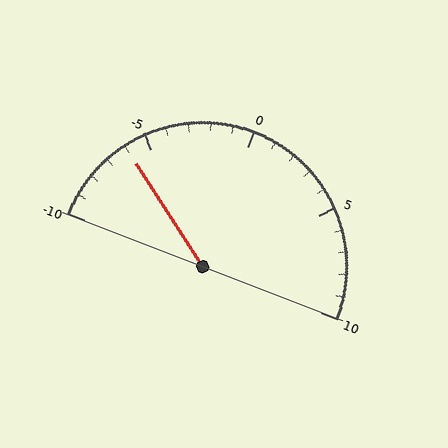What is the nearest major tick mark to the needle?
The nearest major tick mark is -5.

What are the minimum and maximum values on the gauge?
The gauge ranges from -10 to 10.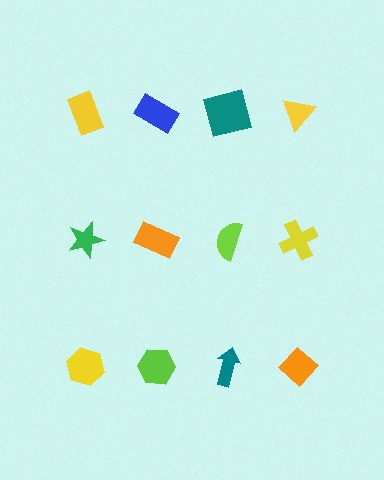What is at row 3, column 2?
A lime hexagon.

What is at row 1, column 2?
A blue rectangle.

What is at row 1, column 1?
A yellow rectangle.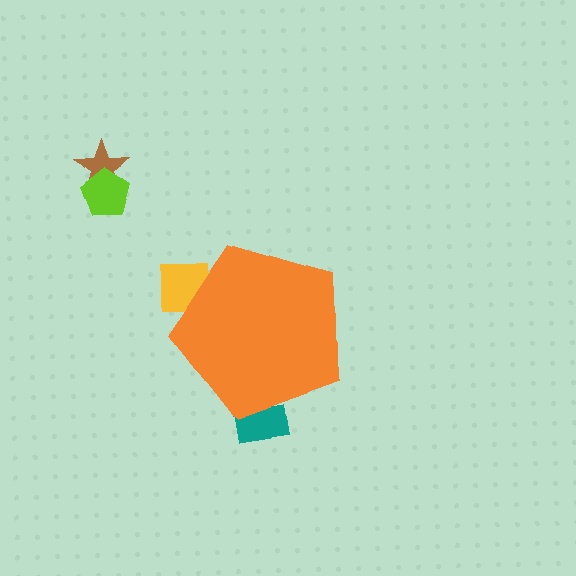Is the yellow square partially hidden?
Yes, the yellow square is partially hidden behind the orange pentagon.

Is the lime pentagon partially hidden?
No, the lime pentagon is fully visible.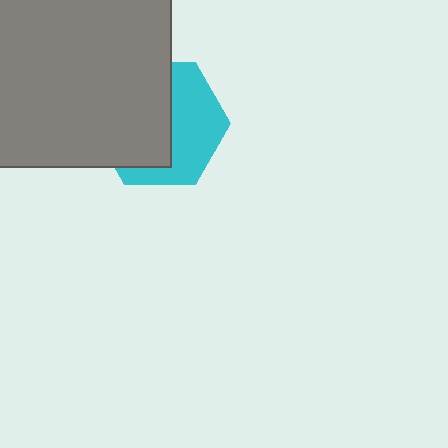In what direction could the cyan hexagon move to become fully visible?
The cyan hexagon could move right. That would shift it out from behind the gray rectangle entirely.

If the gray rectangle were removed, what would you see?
You would see the complete cyan hexagon.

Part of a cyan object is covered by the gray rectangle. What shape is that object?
It is a hexagon.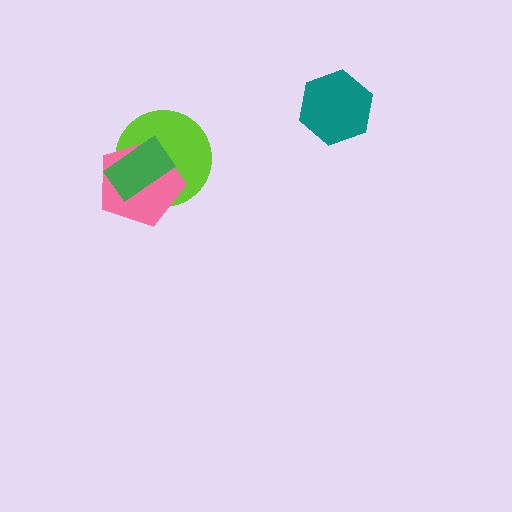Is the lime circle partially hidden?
Yes, it is partially covered by another shape.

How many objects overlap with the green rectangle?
2 objects overlap with the green rectangle.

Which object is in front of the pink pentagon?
The green rectangle is in front of the pink pentagon.